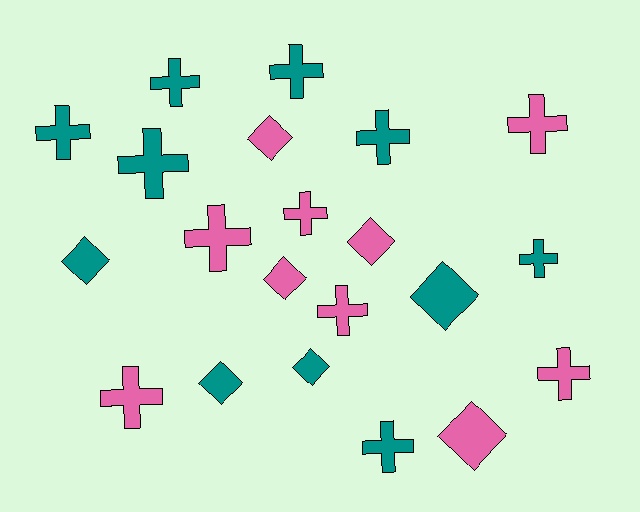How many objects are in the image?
There are 21 objects.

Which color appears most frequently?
Teal, with 11 objects.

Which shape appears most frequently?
Cross, with 13 objects.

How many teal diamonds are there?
There are 4 teal diamonds.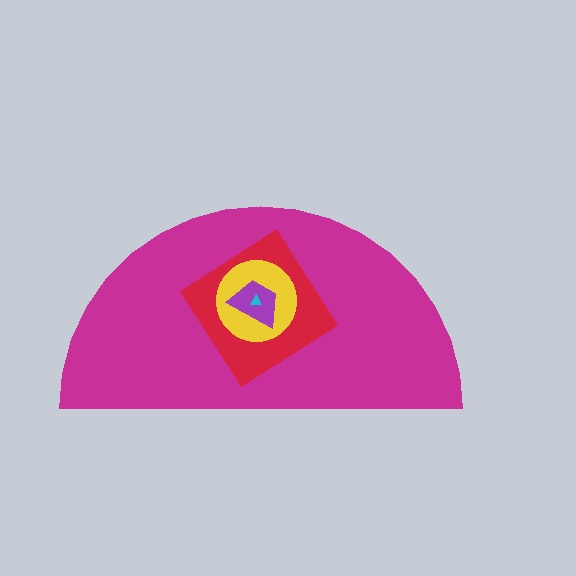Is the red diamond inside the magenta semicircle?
Yes.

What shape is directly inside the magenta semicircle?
The red diamond.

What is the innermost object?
The cyan triangle.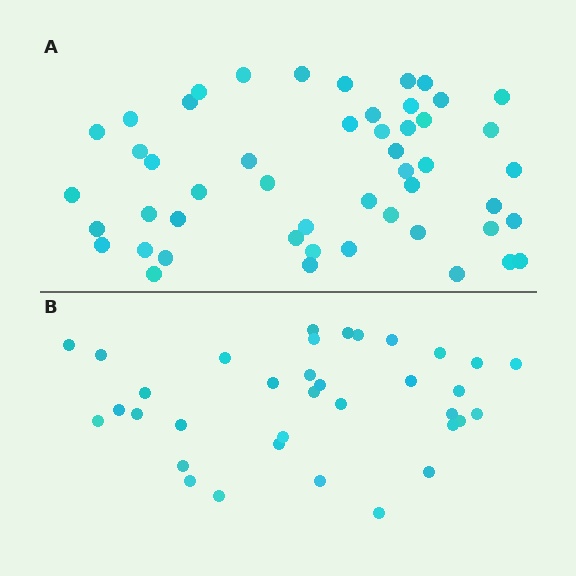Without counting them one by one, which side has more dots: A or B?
Region A (the top region) has more dots.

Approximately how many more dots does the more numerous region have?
Region A has approximately 15 more dots than region B.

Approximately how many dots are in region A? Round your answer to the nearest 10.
About 50 dots.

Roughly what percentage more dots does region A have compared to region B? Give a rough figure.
About 45% more.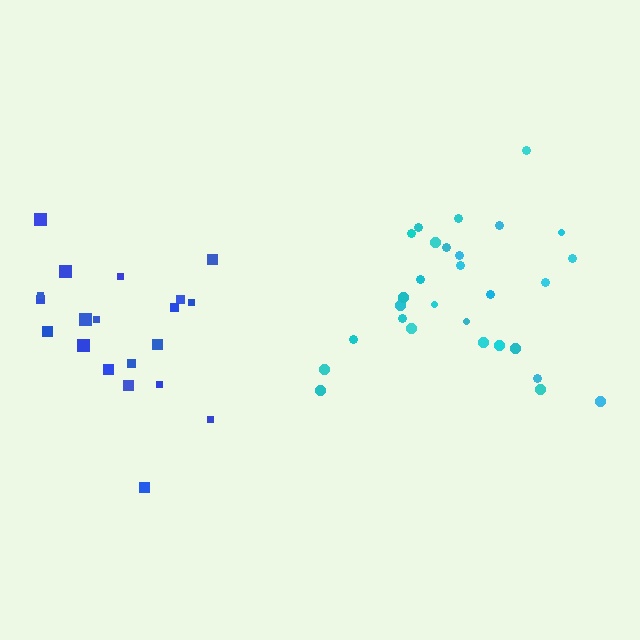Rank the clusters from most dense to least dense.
cyan, blue.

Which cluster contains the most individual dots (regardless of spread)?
Cyan (29).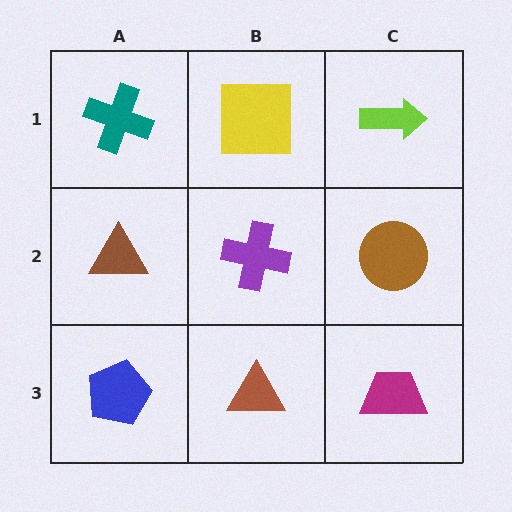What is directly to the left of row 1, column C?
A yellow square.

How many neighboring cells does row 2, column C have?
3.